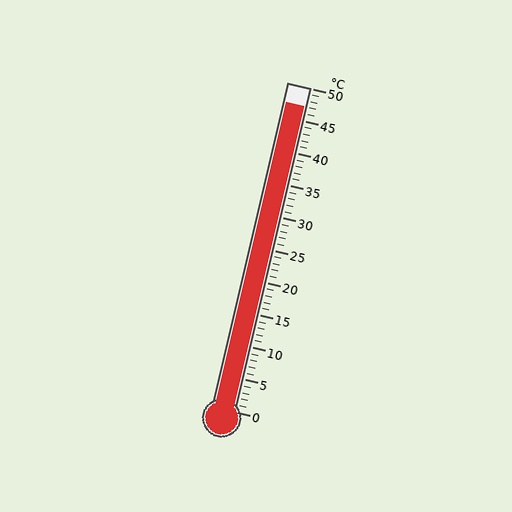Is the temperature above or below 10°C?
The temperature is above 10°C.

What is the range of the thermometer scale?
The thermometer scale ranges from 0°C to 50°C.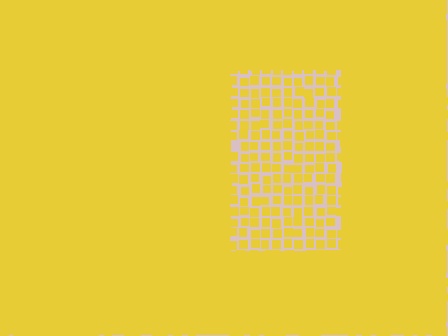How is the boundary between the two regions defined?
The boundary is defined by a change in element density (approximately 2.4x ratio). All elements are the same color, size, and shape.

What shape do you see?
I see a rectangle.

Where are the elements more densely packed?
The elements are more densely packed outside the rectangle boundary.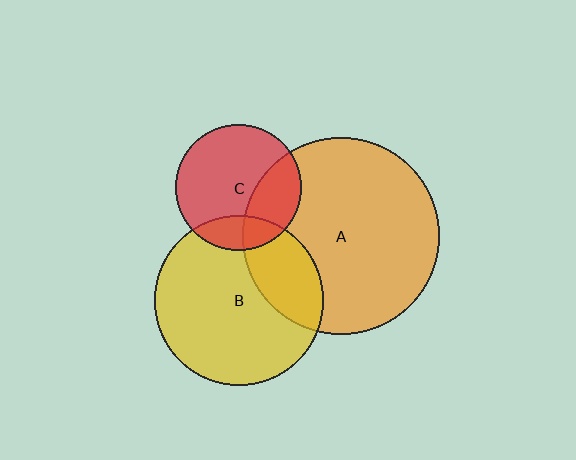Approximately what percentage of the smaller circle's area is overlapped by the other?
Approximately 20%.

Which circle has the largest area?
Circle A (orange).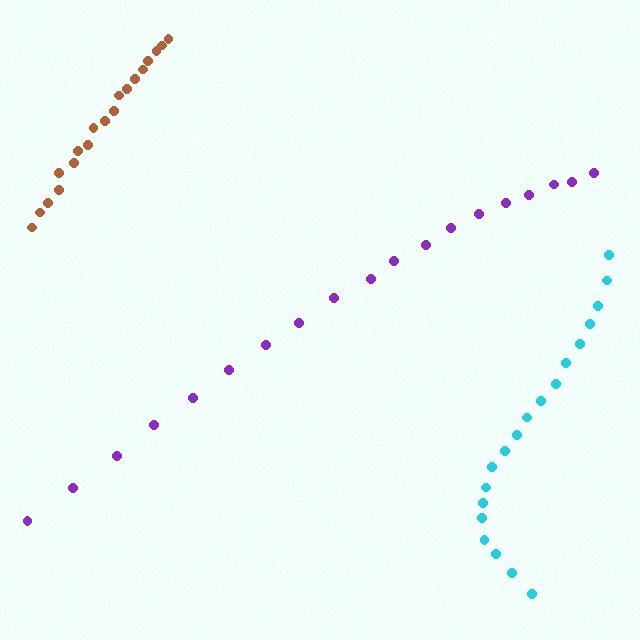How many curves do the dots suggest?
There are 3 distinct paths.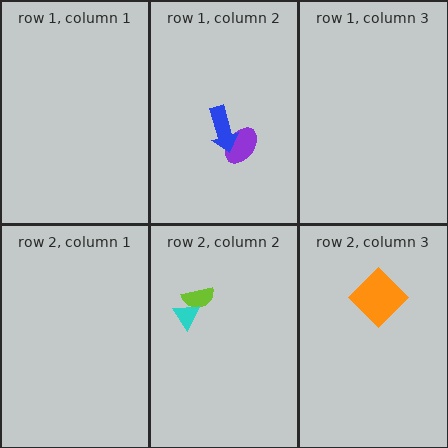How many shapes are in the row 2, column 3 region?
1.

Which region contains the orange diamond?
The row 2, column 3 region.